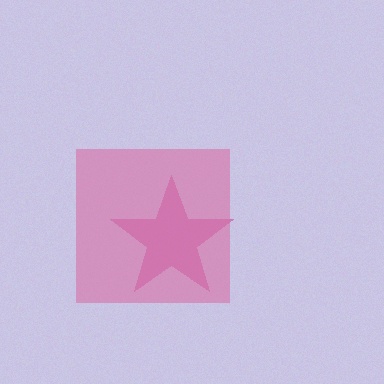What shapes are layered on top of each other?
The layered shapes are: a magenta star, a pink square.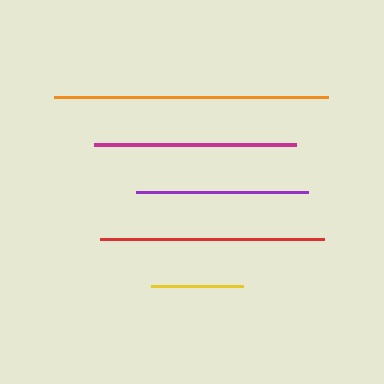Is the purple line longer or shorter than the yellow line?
The purple line is longer than the yellow line.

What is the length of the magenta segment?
The magenta segment is approximately 202 pixels long.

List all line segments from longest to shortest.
From longest to shortest: orange, red, magenta, purple, yellow.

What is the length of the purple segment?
The purple segment is approximately 172 pixels long.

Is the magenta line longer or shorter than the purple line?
The magenta line is longer than the purple line.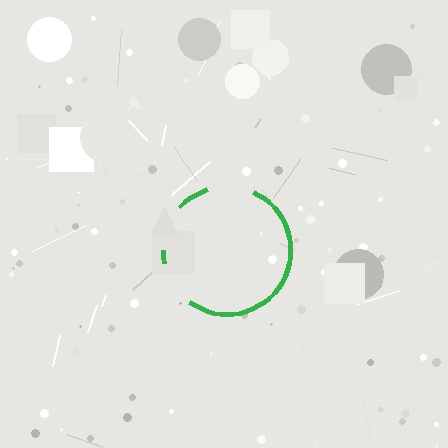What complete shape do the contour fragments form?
The contour fragments form a circle.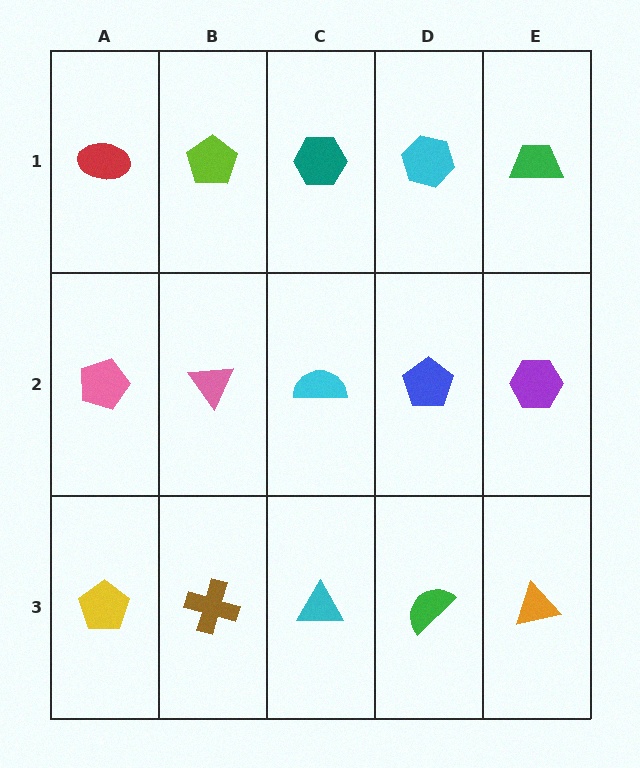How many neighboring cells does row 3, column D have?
3.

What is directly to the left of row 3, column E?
A green semicircle.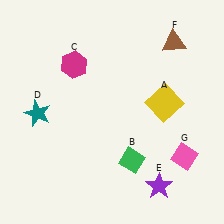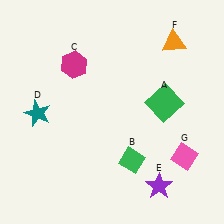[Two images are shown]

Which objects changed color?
A changed from yellow to green. F changed from brown to orange.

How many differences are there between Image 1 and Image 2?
There are 2 differences between the two images.